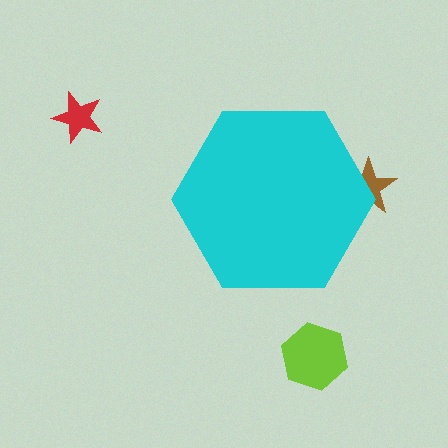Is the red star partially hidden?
No, the red star is fully visible.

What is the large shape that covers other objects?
A cyan hexagon.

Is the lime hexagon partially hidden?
No, the lime hexagon is fully visible.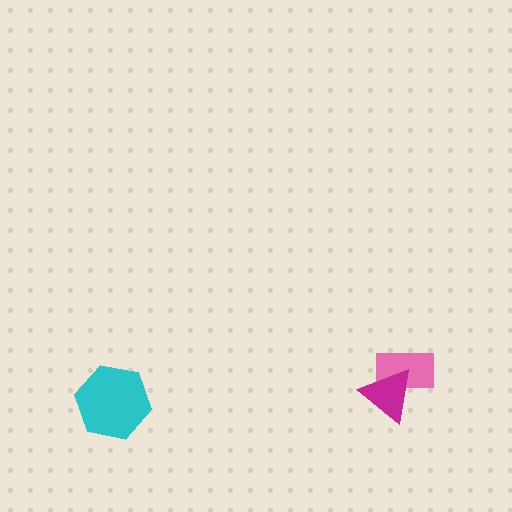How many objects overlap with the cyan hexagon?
0 objects overlap with the cyan hexagon.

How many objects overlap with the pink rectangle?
1 object overlaps with the pink rectangle.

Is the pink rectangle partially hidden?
Yes, it is partially covered by another shape.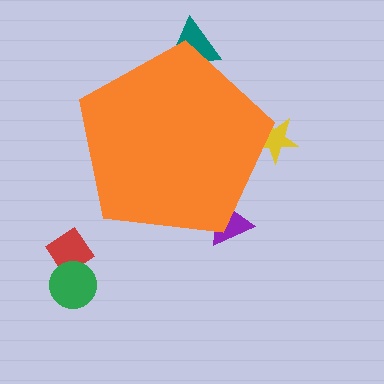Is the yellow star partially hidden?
Yes, the yellow star is partially hidden behind the orange pentagon.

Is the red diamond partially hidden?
No, the red diamond is fully visible.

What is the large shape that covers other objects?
An orange pentagon.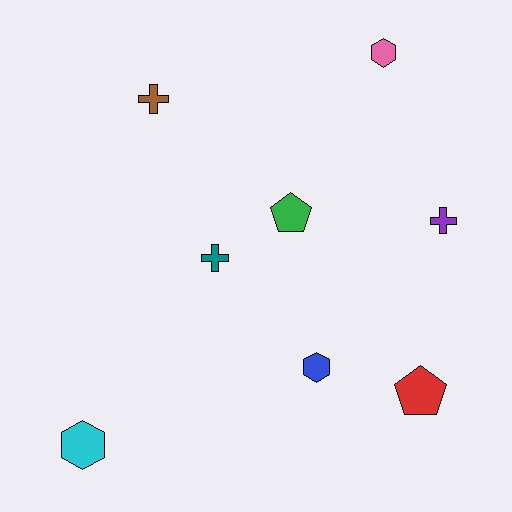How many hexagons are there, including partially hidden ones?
There are 3 hexagons.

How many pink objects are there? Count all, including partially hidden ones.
There is 1 pink object.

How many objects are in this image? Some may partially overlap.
There are 8 objects.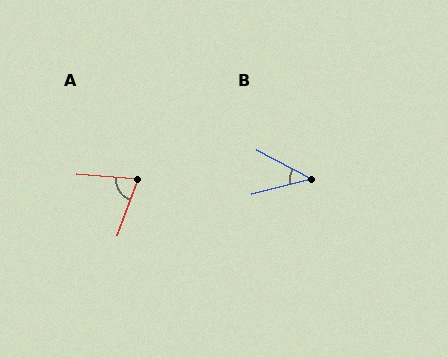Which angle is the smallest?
B, at approximately 43 degrees.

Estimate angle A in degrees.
Approximately 74 degrees.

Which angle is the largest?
A, at approximately 74 degrees.